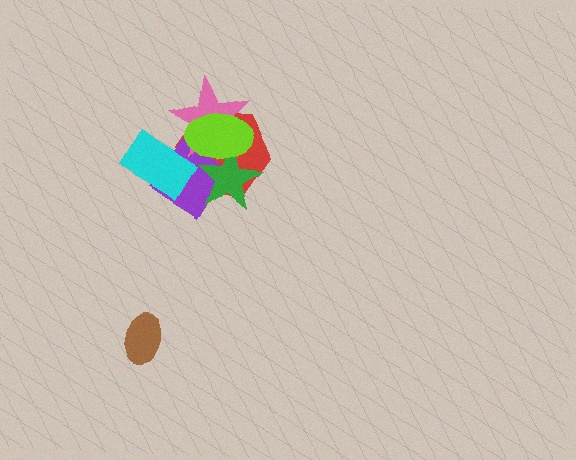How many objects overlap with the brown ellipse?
0 objects overlap with the brown ellipse.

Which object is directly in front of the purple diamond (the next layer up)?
The green star is directly in front of the purple diamond.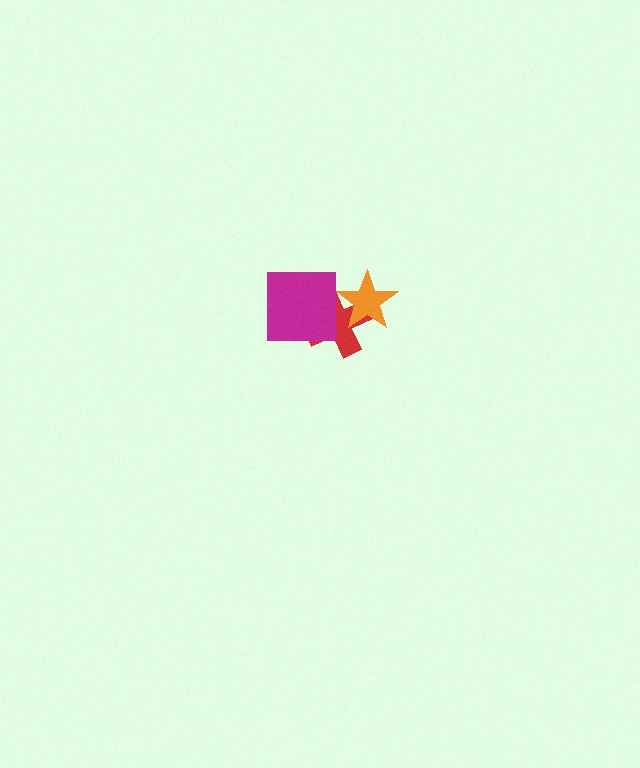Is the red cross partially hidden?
Yes, it is partially covered by another shape.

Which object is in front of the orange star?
The magenta square is in front of the orange star.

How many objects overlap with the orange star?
2 objects overlap with the orange star.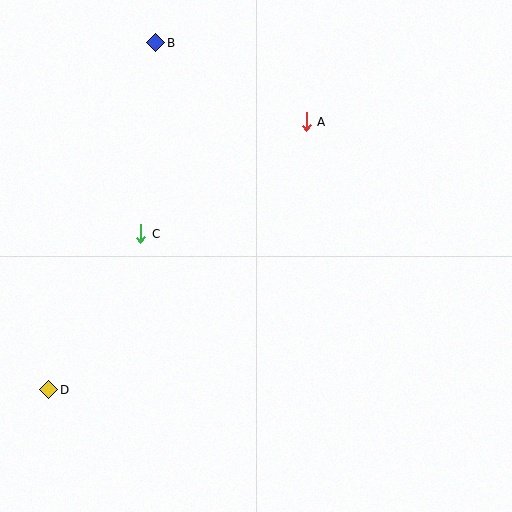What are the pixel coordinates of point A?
Point A is at (306, 122).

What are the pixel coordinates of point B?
Point B is at (156, 43).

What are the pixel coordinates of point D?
Point D is at (49, 390).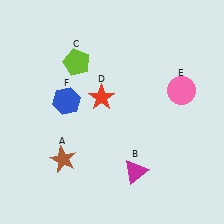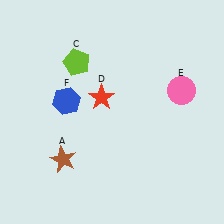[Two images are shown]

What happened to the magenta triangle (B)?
The magenta triangle (B) was removed in Image 2. It was in the bottom-right area of Image 1.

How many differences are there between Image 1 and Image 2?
There is 1 difference between the two images.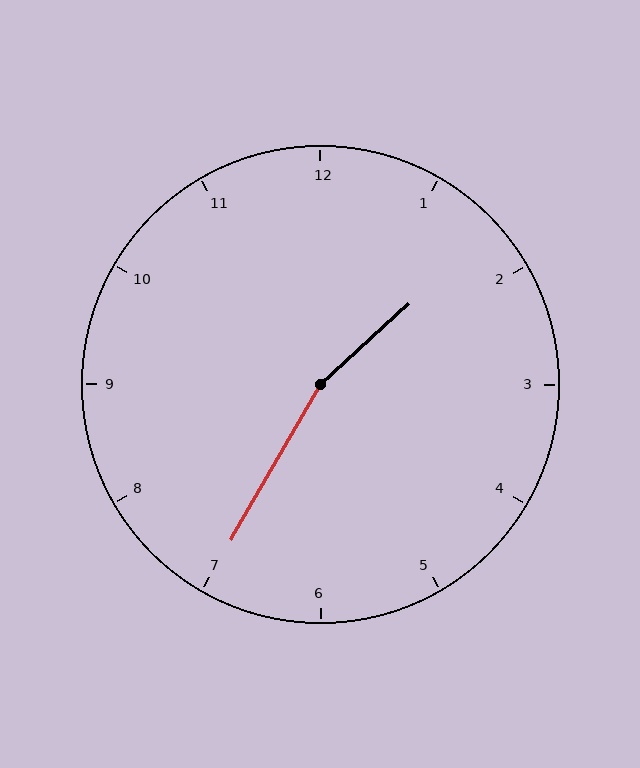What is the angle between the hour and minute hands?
Approximately 162 degrees.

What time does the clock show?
1:35.